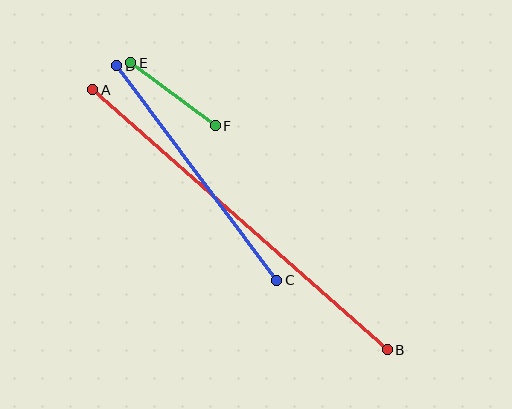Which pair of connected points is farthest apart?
Points A and B are farthest apart.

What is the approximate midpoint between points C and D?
The midpoint is at approximately (197, 173) pixels.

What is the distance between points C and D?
The distance is approximately 267 pixels.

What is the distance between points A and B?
The distance is approximately 393 pixels.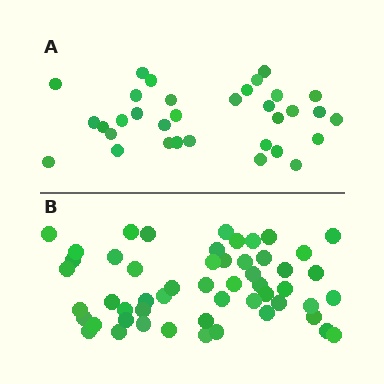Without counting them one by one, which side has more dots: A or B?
Region B (the bottom region) has more dots.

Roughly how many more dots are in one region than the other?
Region B has approximately 20 more dots than region A.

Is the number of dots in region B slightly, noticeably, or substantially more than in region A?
Region B has substantially more. The ratio is roughly 1.6 to 1.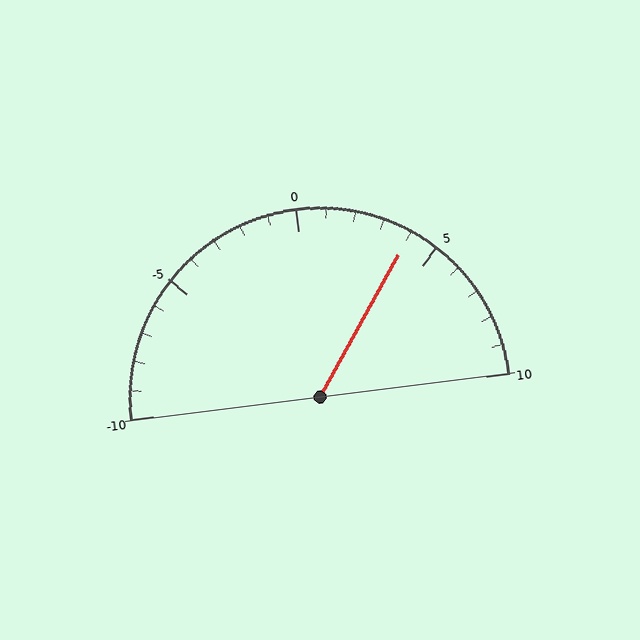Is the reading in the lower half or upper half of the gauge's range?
The reading is in the upper half of the range (-10 to 10).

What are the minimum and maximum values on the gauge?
The gauge ranges from -10 to 10.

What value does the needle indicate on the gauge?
The needle indicates approximately 4.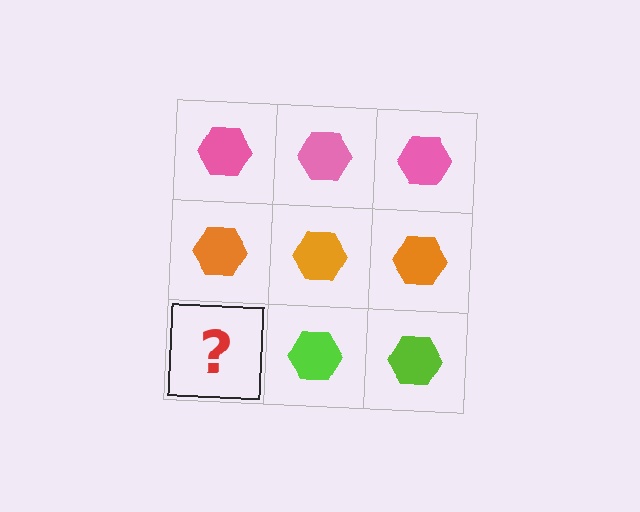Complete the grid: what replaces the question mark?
The question mark should be replaced with a lime hexagon.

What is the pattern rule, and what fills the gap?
The rule is that each row has a consistent color. The gap should be filled with a lime hexagon.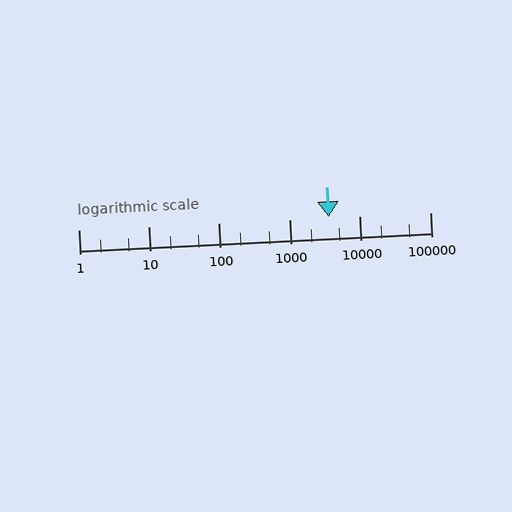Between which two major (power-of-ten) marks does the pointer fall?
The pointer is between 1000 and 10000.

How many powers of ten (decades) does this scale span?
The scale spans 5 decades, from 1 to 100000.